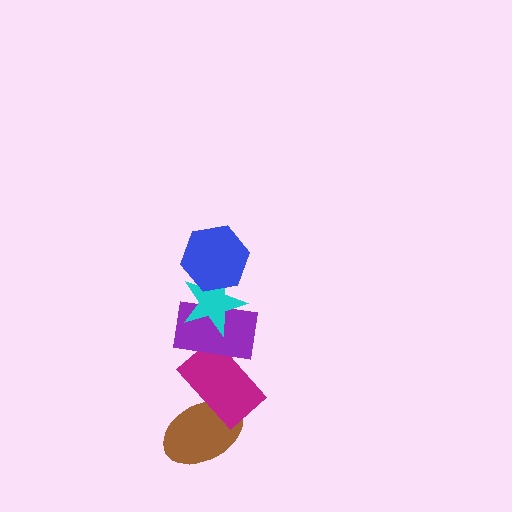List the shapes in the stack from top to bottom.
From top to bottom: the blue hexagon, the cyan star, the purple rectangle, the magenta rectangle, the brown ellipse.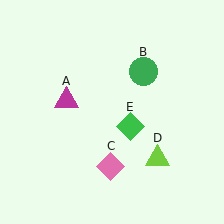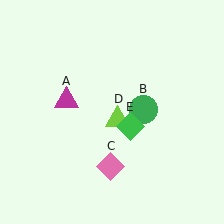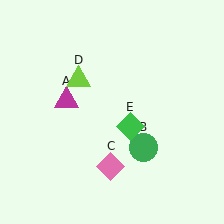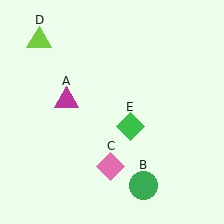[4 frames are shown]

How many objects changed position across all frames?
2 objects changed position: green circle (object B), lime triangle (object D).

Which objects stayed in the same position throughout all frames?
Magenta triangle (object A) and pink diamond (object C) and green diamond (object E) remained stationary.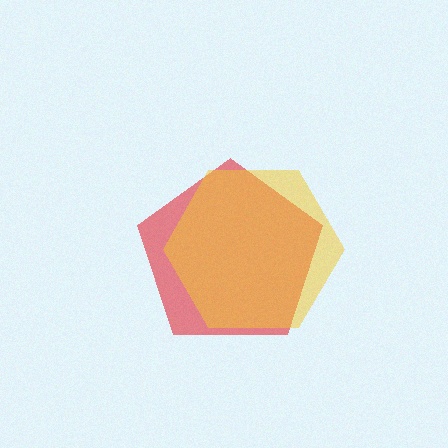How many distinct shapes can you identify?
There are 2 distinct shapes: a red pentagon, a yellow hexagon.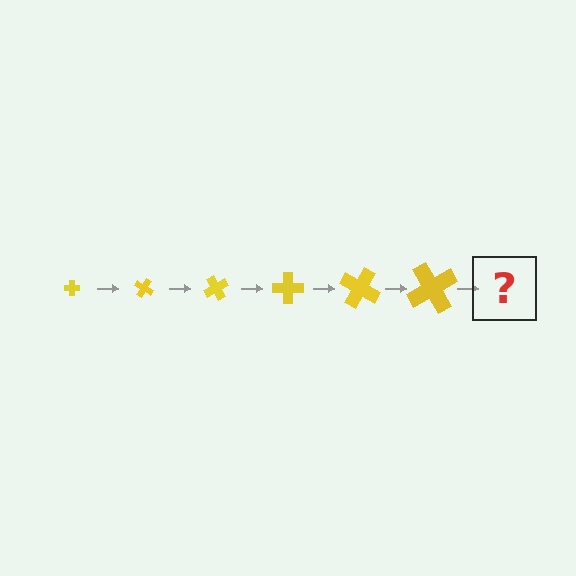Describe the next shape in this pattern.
It should be a cross, larger than the previous one and rotated 180 degrees from the start.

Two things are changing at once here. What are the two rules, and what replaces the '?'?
The two rules are that the cross grows larger each step and it rotates 30 degrees each step. The '?' should be a cross, larger than the previous one and rotated 180 degrees from the start.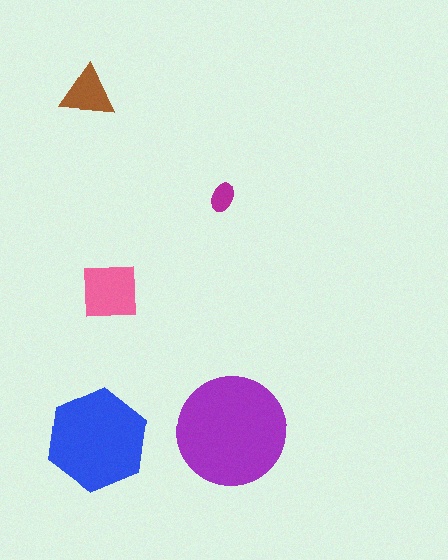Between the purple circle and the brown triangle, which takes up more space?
The purple circle.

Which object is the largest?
The purple circle.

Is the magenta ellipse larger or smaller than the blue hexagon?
Smaller.